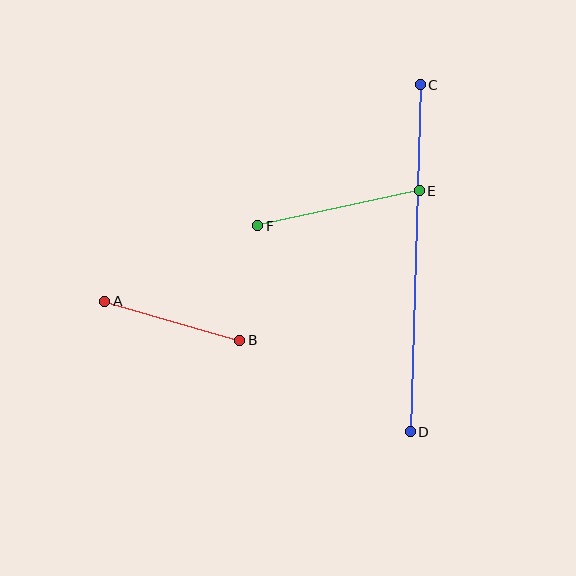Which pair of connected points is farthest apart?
Points C and D are farthest apart.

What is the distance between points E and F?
The distance is approximately 165 pixels.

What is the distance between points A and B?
The distance is approximately 141 pixels.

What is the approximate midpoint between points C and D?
The midpoint is at approximately (415, 258) pixels.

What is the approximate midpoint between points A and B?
The midpoint is at approximately (172, 321) pixels.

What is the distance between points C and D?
The distance is approximately 347 pixels.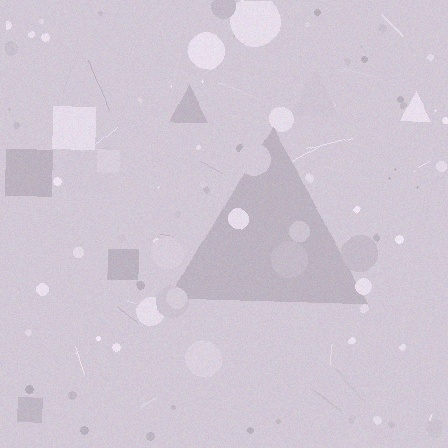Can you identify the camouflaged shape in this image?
The camouflaged shape is a triangle.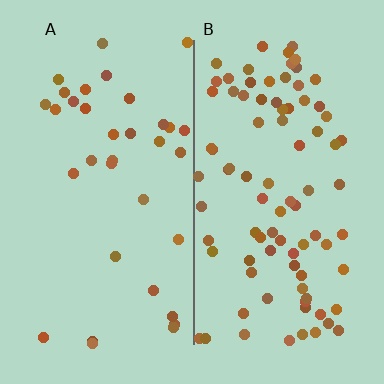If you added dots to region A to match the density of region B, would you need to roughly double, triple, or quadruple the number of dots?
Approximately double.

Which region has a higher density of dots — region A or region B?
B (the right).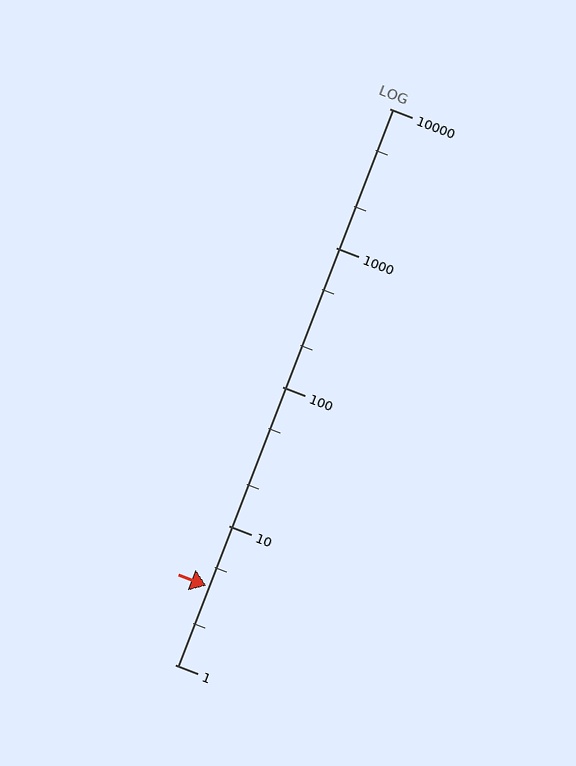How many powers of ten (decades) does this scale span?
The scale spans 4 decades, from 1 to 10000.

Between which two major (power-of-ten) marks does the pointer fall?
The pointer is between 1 and 10.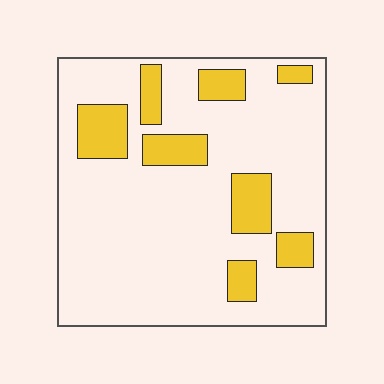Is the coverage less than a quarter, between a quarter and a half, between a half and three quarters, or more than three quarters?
Less than a quarter.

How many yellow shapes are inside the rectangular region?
8.